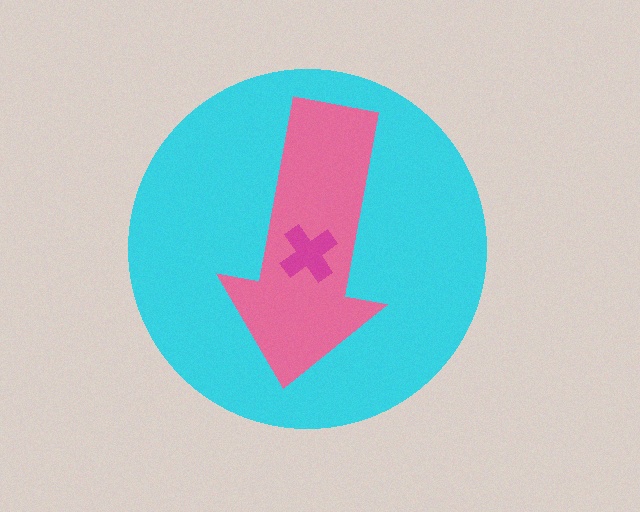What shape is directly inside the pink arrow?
The magenta cross.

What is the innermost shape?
The magenta cross.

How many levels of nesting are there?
3.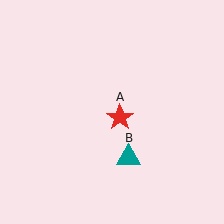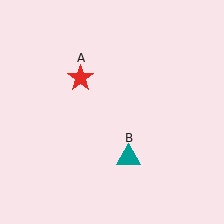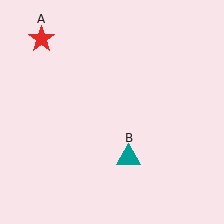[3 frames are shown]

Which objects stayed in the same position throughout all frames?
Teal triangle (object B) remained stationary.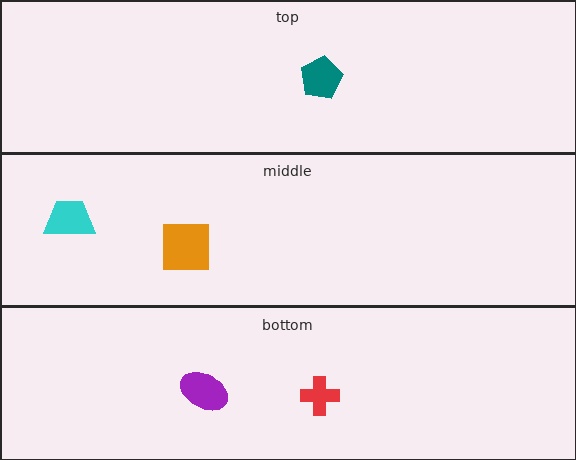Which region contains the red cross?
The bottom region.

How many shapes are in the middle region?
2.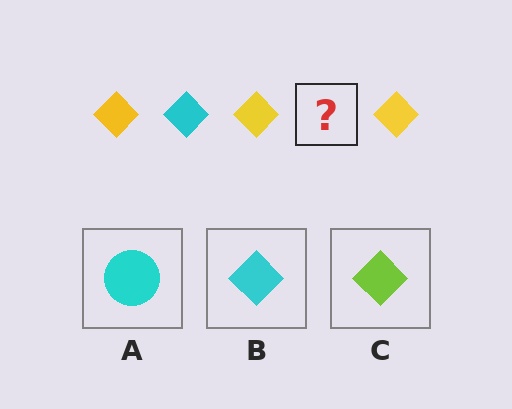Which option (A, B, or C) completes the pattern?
B.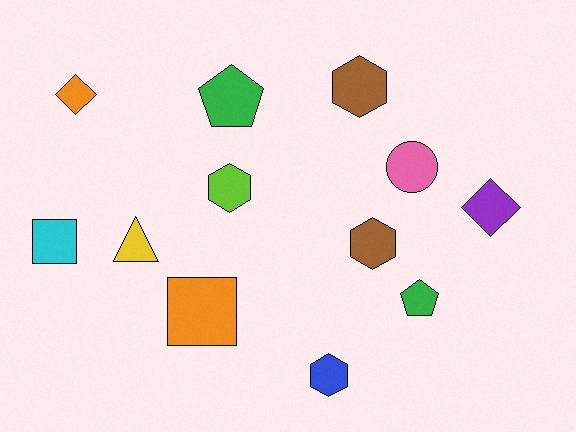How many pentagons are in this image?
There are 2 pentagons.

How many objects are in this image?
There are 12 objects.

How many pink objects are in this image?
There is 1 pink object.